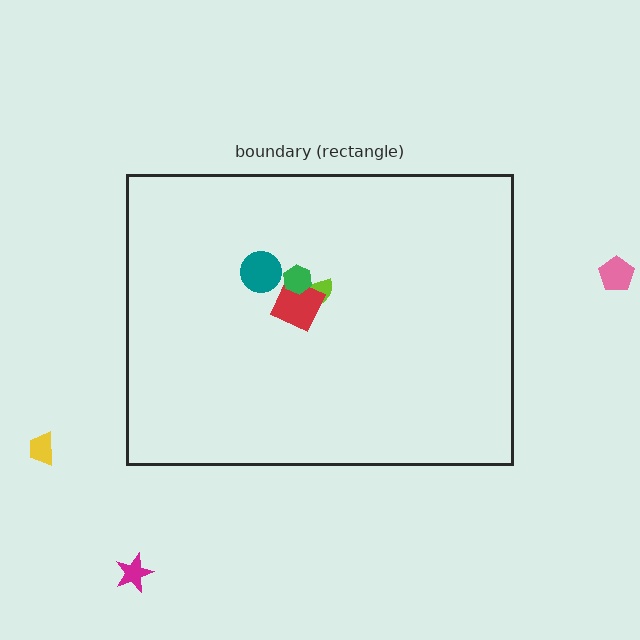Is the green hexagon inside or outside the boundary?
Inside.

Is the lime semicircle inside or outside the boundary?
Inside.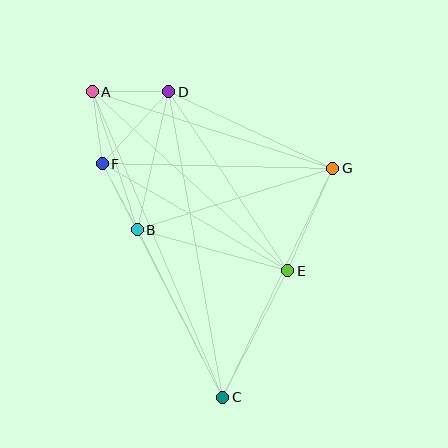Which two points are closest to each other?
Points A and F are closest to each other.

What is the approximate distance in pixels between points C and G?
The distance between C and G is approximately 254 pixels.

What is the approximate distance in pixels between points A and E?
The distance between A and E is approximately 265 pixels.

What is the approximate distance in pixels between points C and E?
The distance between C and E is approximately 142 pixels.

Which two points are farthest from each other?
Points A and C are farthest from each other.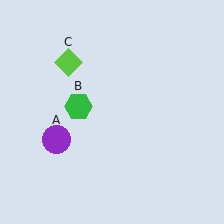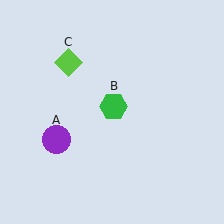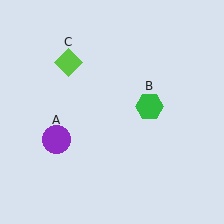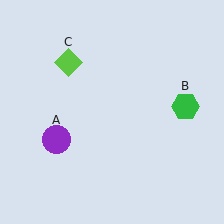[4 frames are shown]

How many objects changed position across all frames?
1 object changed position: green hexagon (object B).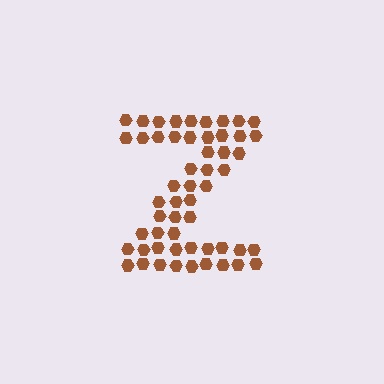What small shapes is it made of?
It is made of small hexagons.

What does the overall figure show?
The overall figure shows the letter Z.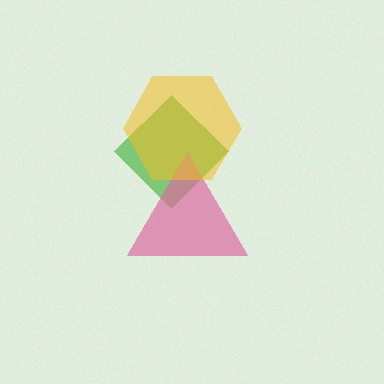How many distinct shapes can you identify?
There are 3 distinct shapes: a green diamond, a pink triangle, a yellow hexagon.